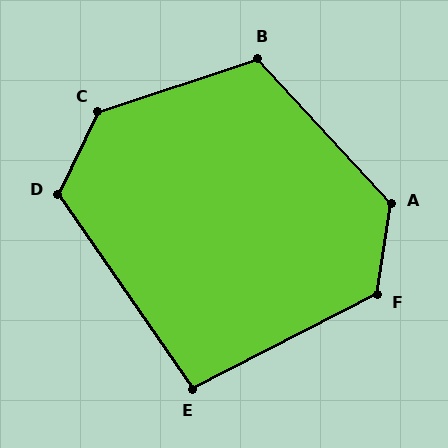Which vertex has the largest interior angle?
C, at approximately 134 degrees.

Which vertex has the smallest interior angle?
E, at approximately 97 degrees.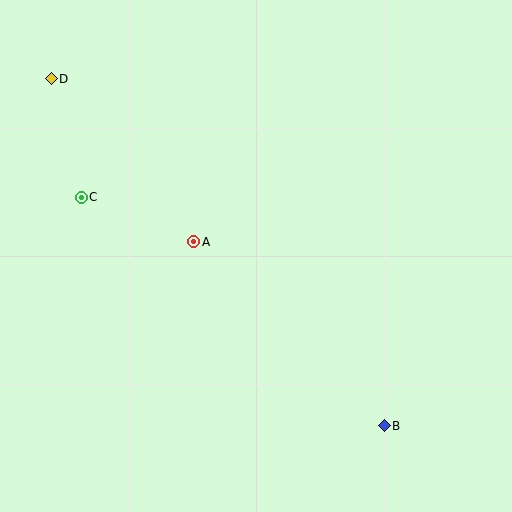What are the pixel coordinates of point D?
Point D is at (51, 79).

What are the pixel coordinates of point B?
Point B is at (384, 426).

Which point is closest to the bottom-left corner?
Point C is closest to the bottom-left corner.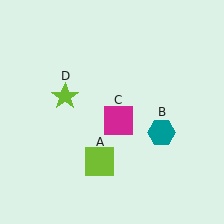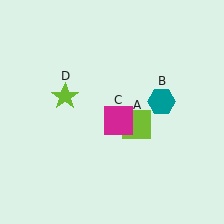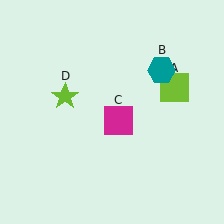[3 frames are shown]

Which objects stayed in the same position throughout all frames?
Magenta square (object C) and lime star (object D) remained stationary.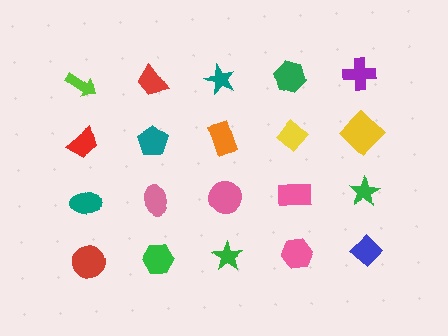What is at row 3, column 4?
A pink rectangle.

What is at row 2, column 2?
A teal pentagon.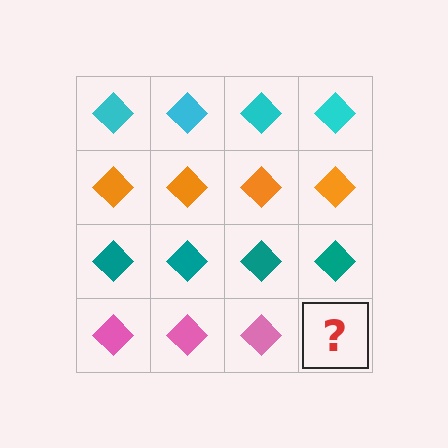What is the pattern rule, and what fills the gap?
The rule is that each row has a consistent color. The gap should be filled with a pink diamond.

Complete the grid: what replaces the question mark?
The question mark should be replaced with a pink diamond.